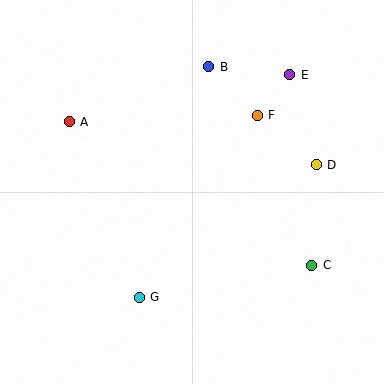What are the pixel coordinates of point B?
Point B is at (209, 67).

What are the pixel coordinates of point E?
Point E is at (290, 75).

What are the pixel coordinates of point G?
Point G is at (139, 297).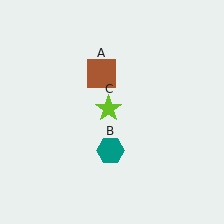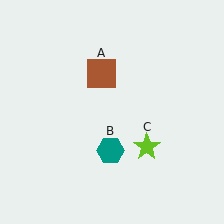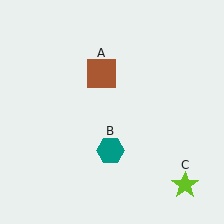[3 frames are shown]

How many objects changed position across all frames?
1 object changed position: lime star (object C).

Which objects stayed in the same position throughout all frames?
Brown square (object A) and teal hexagon (object B) remained stationary.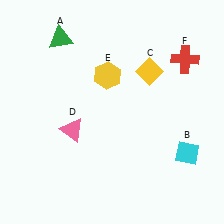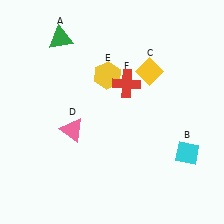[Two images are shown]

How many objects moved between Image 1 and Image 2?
1 object moved between the two images.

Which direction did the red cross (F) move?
The red cross (F) moved left.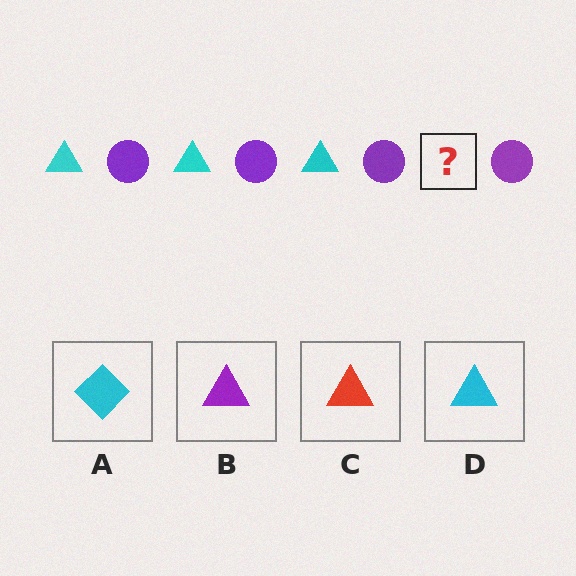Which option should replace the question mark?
Option D.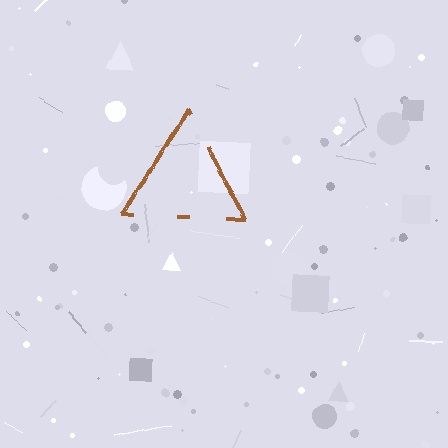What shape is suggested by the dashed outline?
The dashed outline suggests a triangle.